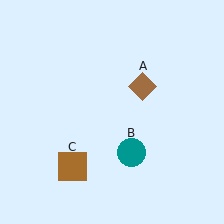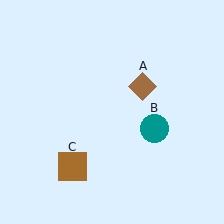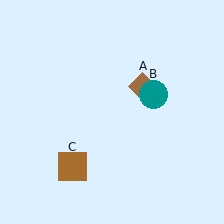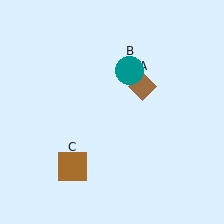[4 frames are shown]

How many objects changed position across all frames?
1 object changed position: teal circle (object B).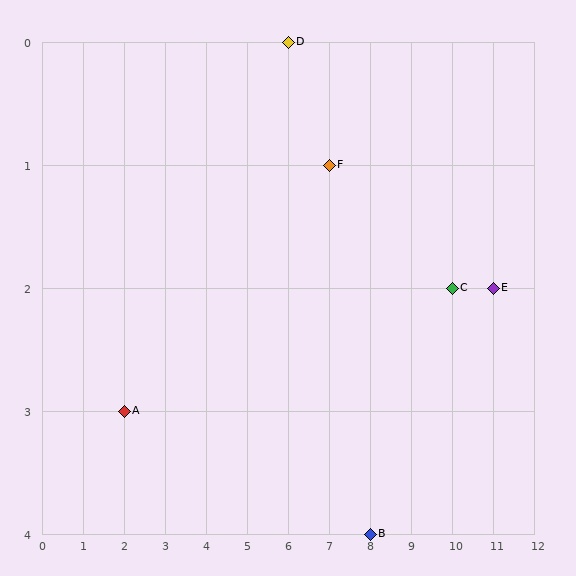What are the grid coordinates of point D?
Point D is at grid coordinates (6, 0).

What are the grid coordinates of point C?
Point C is at grid coordinates (10, 2).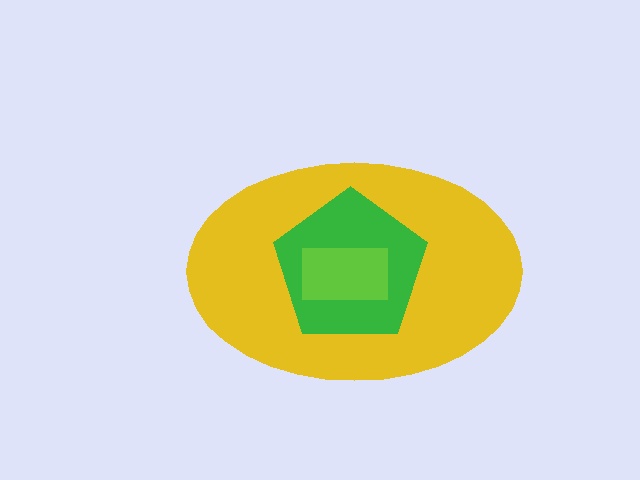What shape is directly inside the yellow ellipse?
The green pentagon.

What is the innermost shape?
The lime rectangle.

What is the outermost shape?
The yellow ellipse.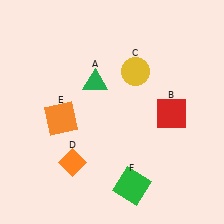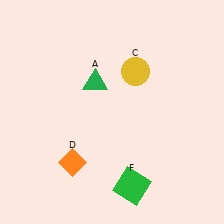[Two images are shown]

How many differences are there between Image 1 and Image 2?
There are 2 differences between the two images.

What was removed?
The orange square (E), the red square (B) were removed in Image 2.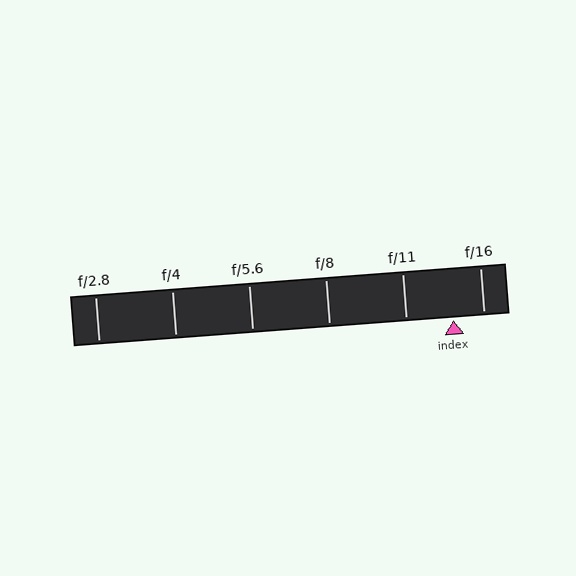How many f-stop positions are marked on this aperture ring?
There are 6 f-stop positions marked.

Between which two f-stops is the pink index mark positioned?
The index mark is between f/11 and f/16.